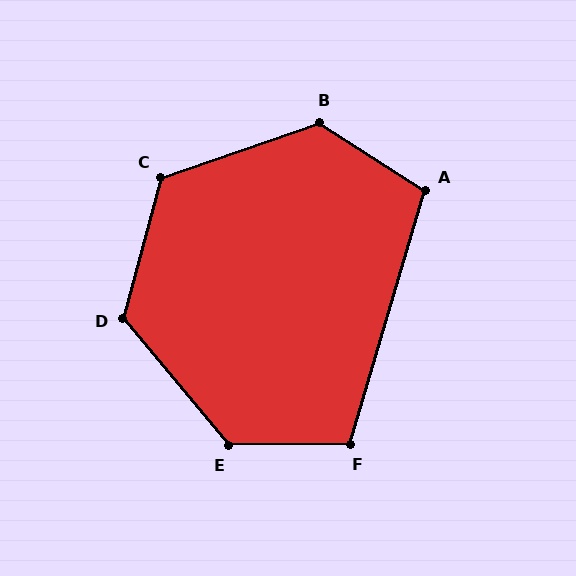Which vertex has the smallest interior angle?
A, at approximately 106 degrees.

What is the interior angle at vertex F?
Approximately 107 degrees (obtuse).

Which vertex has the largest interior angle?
E, at approximately 129 degrees.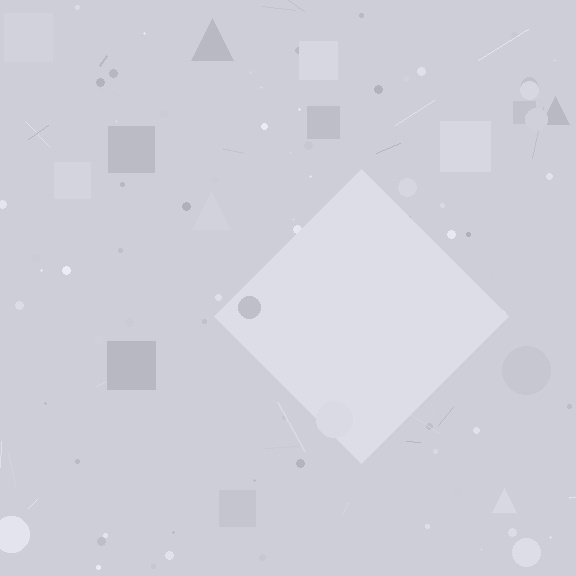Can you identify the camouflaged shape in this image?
The camouflaged shape is a diamond.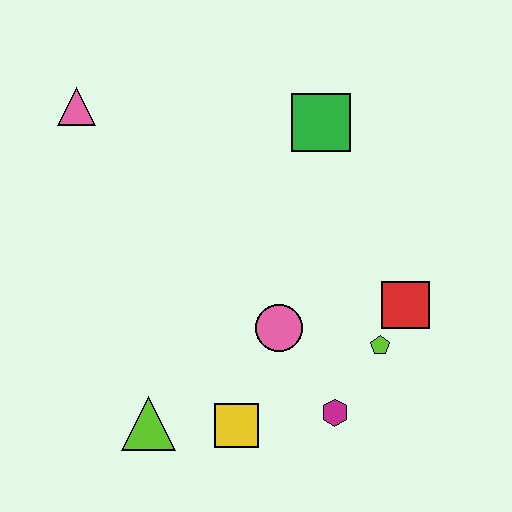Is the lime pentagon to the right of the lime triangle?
Yes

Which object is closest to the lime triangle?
The yellow square is closest to the lime triangle.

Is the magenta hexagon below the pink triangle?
Yes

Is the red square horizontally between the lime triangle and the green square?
No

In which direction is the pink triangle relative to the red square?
The pink triangle is to the left of the red square.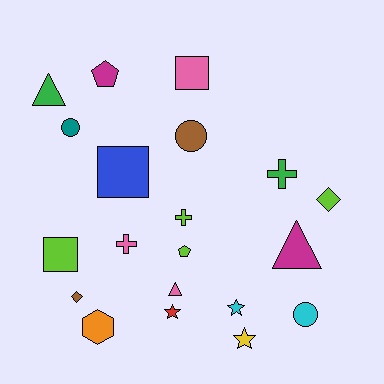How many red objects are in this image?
There is 1 red object.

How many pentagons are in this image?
There are 2 pentagons.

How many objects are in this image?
There are 20 objects.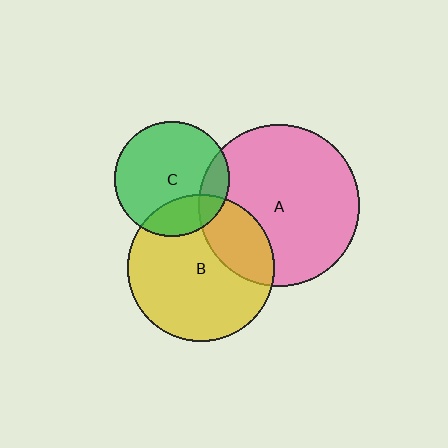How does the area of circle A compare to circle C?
Approximately 2.0 times.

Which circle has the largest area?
Circle A (pink).